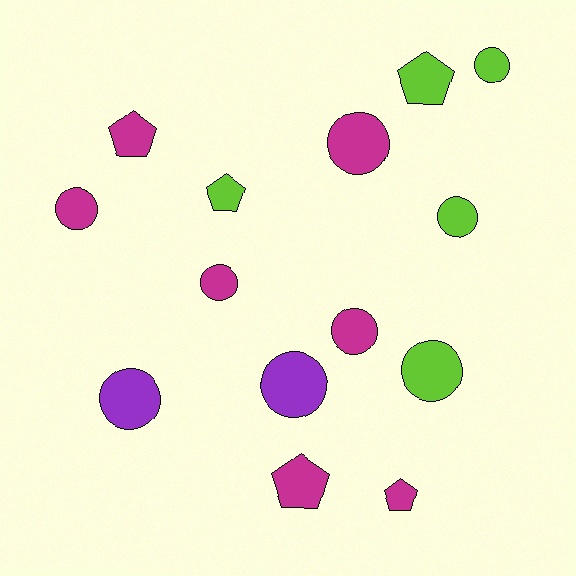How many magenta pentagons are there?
There are 3 magenta pentagons.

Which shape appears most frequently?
Circle, with 9 objects.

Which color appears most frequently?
Magenta, with 7 objects.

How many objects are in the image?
There are 14 objects.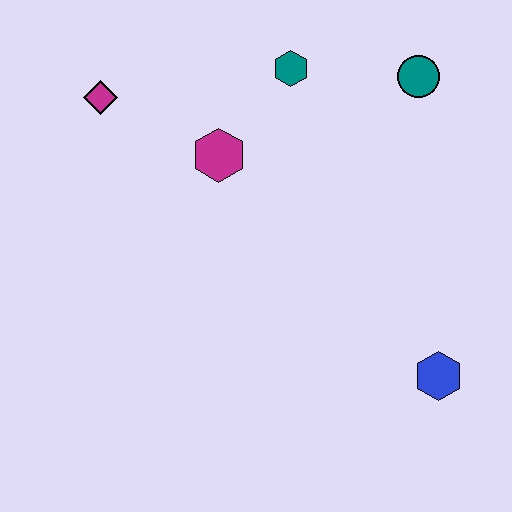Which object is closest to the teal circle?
The teal hexagon is closest to the teal circle.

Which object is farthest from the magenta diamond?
The blue hexagon is farthest from the magenta diamond.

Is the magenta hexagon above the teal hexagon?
No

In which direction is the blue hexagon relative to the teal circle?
The blue hexagon is below the teal circle.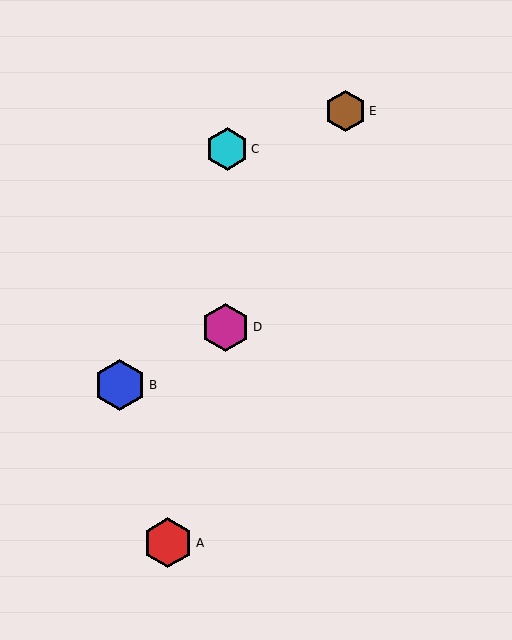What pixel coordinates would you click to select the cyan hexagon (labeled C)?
Click at (227, 149) to select the cyan hexagon C.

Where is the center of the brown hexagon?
The center of the brown hexagon is at (345, 111).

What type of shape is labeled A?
Shape A is a red hexagon.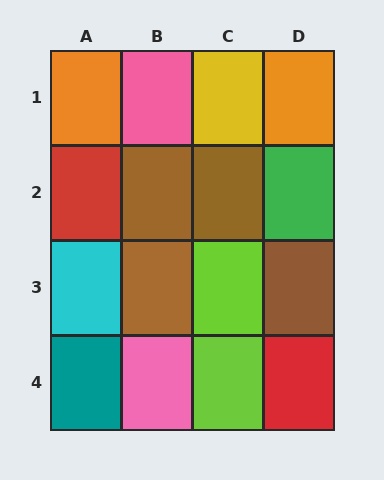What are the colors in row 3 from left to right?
Cyan, brown, lime, brown.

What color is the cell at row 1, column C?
Yellow.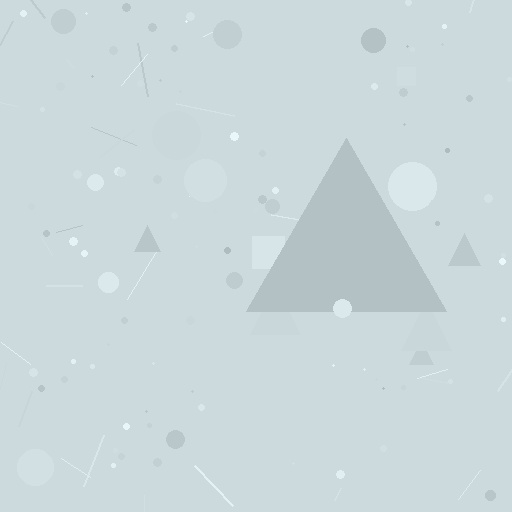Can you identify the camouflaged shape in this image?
The camouflaged shape is a triangle.